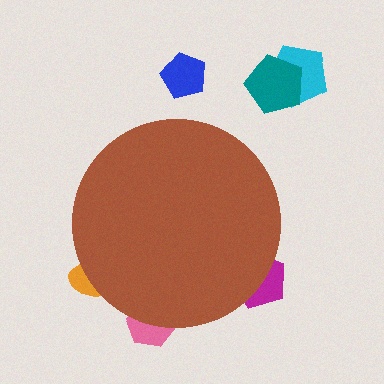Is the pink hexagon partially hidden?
Yes, the pink hexagon is partially hidden behind the brown circle.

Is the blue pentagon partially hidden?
No, the blue pentagon is fully visible.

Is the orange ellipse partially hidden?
Yes, the orange ellipse is partially hidden behind the brown circle.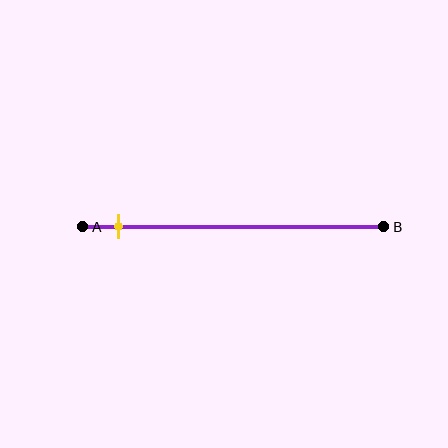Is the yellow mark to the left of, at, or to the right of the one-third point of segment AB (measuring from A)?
The yellow mark is to the left of the one-third point of segment AB.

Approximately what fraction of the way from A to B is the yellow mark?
The yellow mark is approximately 10% of the way from A to B.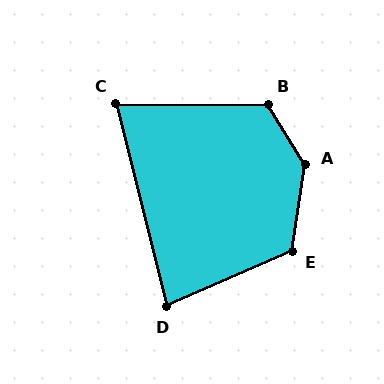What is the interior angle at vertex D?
Approximately 81 degrees (acute).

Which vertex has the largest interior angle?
A, at approximately 140 degrees.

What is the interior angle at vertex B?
Approximately 122 degrees (obtuse).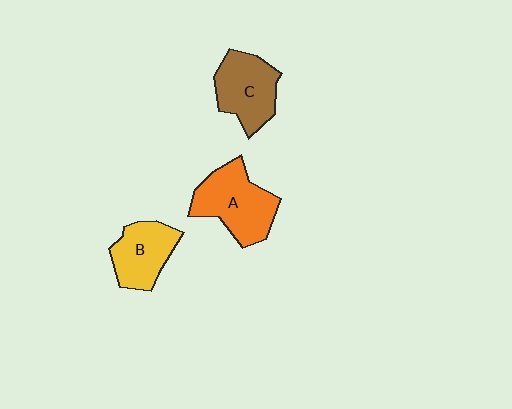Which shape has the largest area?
Shape A (orange).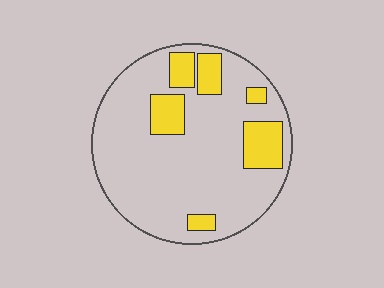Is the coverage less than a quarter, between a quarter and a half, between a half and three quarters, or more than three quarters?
Less than a quarter.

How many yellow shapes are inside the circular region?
6.